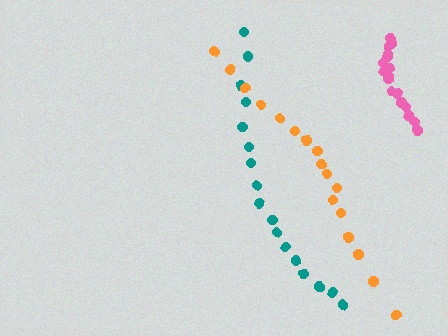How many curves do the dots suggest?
There are 3 distinct paths.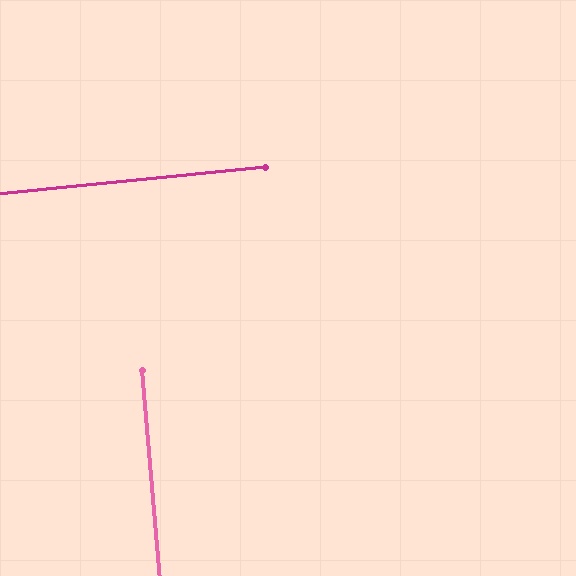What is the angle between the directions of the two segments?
Approximately 89 degrees.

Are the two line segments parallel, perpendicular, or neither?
Perpendicular — they meet at approximately 89°.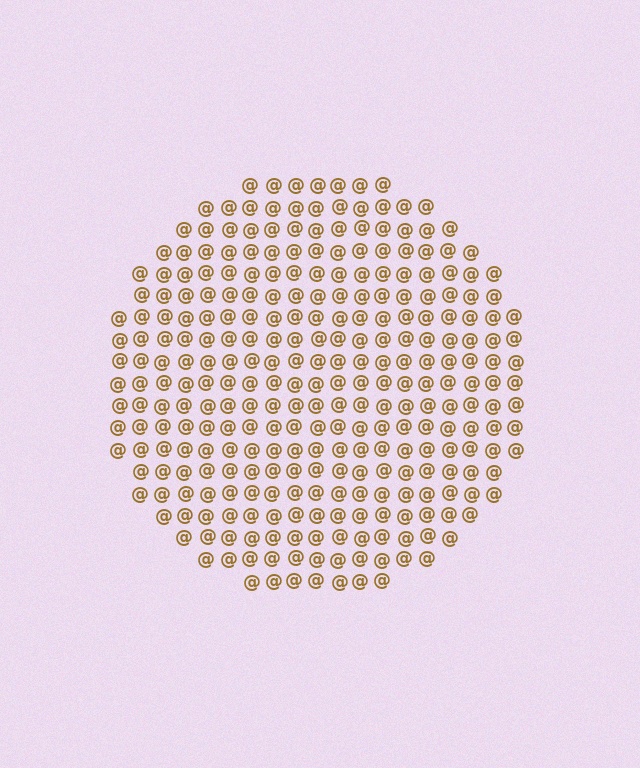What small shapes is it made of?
It is made of small at signs.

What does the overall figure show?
The overall figure shows a circle.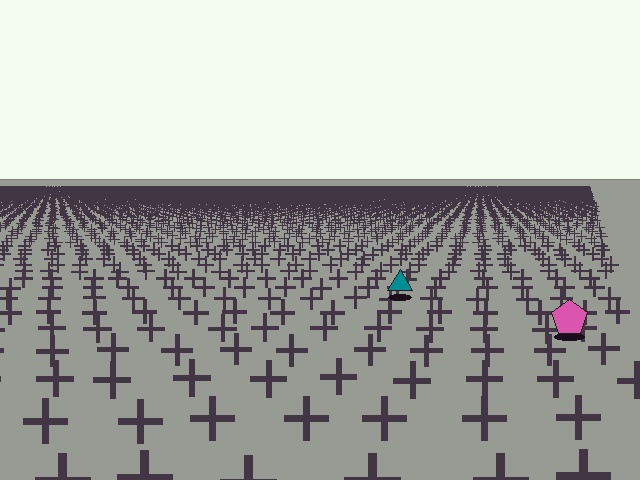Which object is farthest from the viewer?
The teal triangle is farthest from the viewer. It appears smaller and the ground texture around it is denser.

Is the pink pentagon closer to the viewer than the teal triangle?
Yes. The pink pentagon is closer — you can tell from the texture gradient: the ground texture is coarser near it.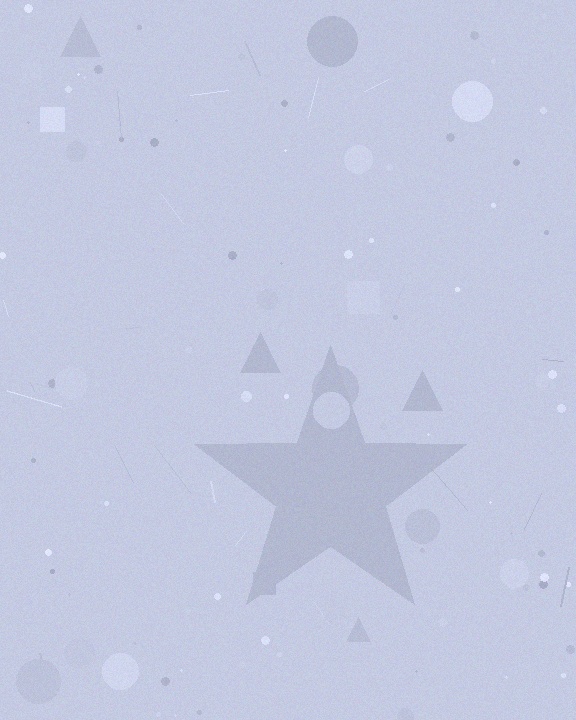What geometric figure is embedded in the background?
A star is embedded in the background.